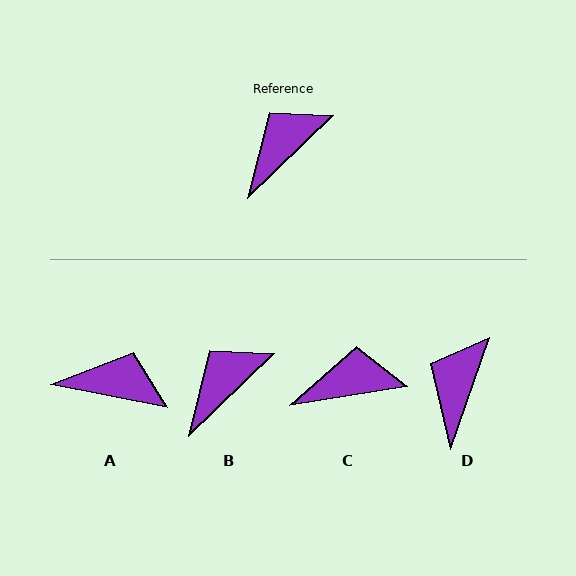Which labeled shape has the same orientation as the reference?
B.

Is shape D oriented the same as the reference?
No, it is off by about 27 degrees.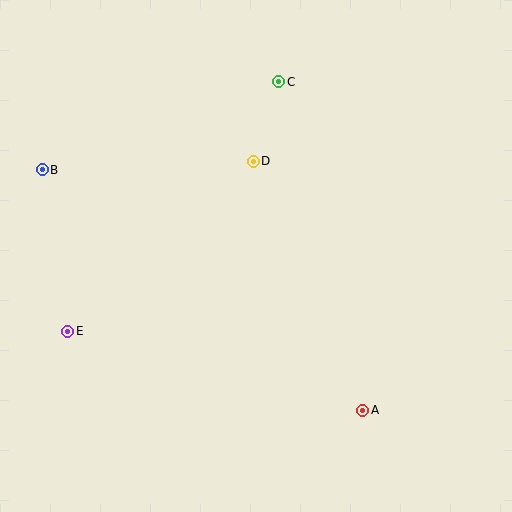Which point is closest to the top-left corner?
Point B is closest to the top-left corner.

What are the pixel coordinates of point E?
Point E is at (68, 331).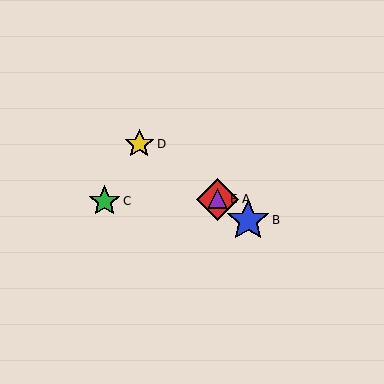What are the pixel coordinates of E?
Object E is at (217, 199).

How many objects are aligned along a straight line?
4 objects (A, B, D, E) are aligned along a straight line.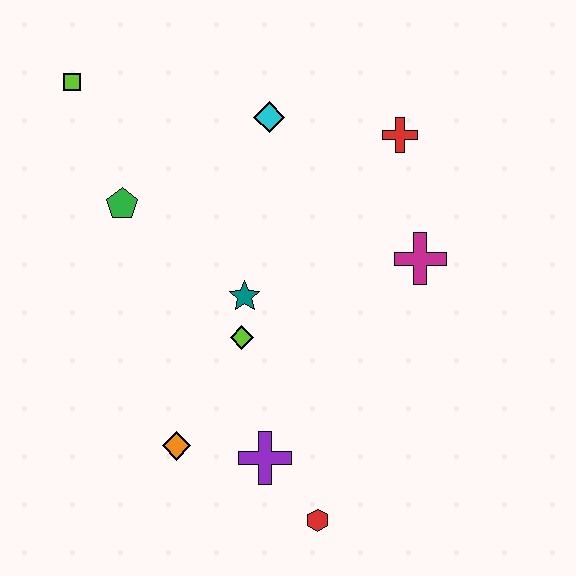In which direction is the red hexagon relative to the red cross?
The red hexagon is below the red cross.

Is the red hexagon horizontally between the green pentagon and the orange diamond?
No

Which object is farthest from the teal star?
The lime square is farthest from the teal star.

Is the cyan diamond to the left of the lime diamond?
No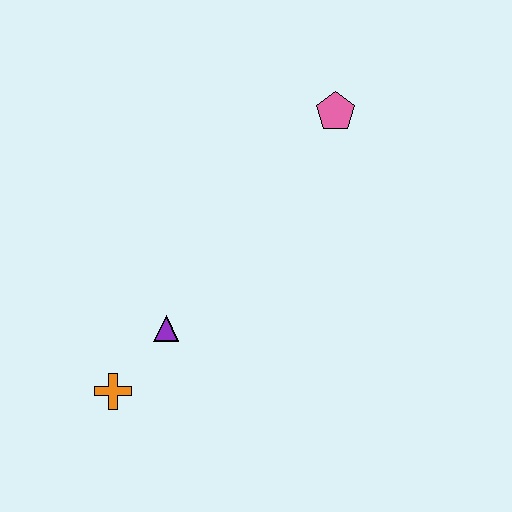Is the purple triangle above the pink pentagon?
No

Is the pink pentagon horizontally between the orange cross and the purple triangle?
No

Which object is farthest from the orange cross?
The pink pentagon is farthest from the orange cross.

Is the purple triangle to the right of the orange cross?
Yes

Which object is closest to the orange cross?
The purple triangle is closest to the orange cross.